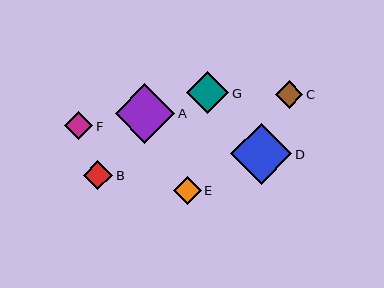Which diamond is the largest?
Diamond D is the largest with a size of approximately 61 pixels.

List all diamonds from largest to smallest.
From largest to smallest: D, A, G, B, E, F, C.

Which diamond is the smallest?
Diamond C is the smallest with a size of approximately 28 pixels.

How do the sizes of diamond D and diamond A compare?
Diamond D and diamond A are approximately the same size.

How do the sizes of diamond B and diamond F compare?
Diamond B and diamond F are approximately the same size.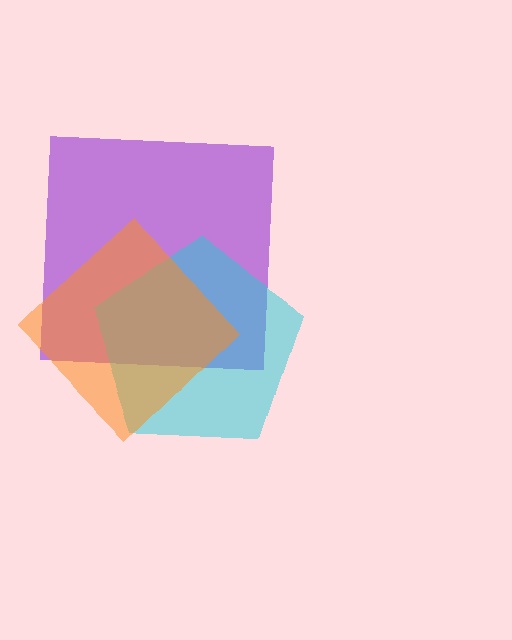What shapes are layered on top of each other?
The layered shapes are: a purple square, a cyan pentagon, an orange diamond.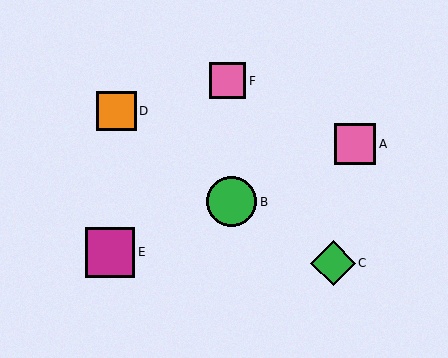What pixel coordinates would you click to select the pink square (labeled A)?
Click at (355, 144) to select the pink square A.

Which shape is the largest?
The green circle (labeled B) is the largest.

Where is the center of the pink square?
The center of the pink square is at (355, 144).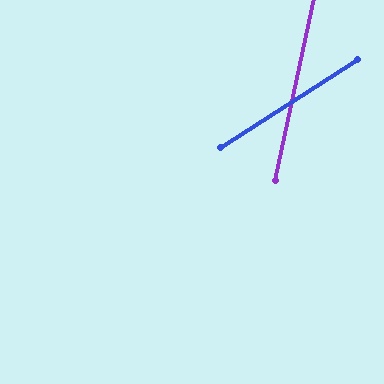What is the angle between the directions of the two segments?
Approximately 45 degrees.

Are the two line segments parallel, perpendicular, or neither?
Neither parallel nor perpendicular — they differ by about 45°.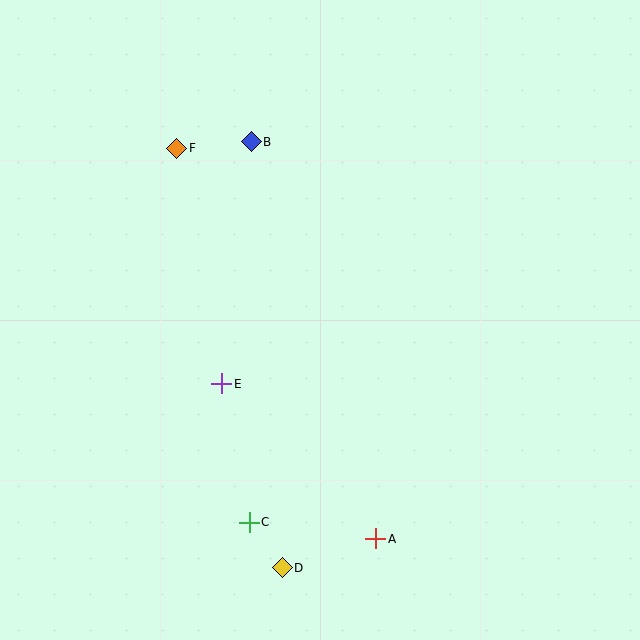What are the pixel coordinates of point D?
Point D is at (282, 568).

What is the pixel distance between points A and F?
The distance between A and F is 438 pixels.